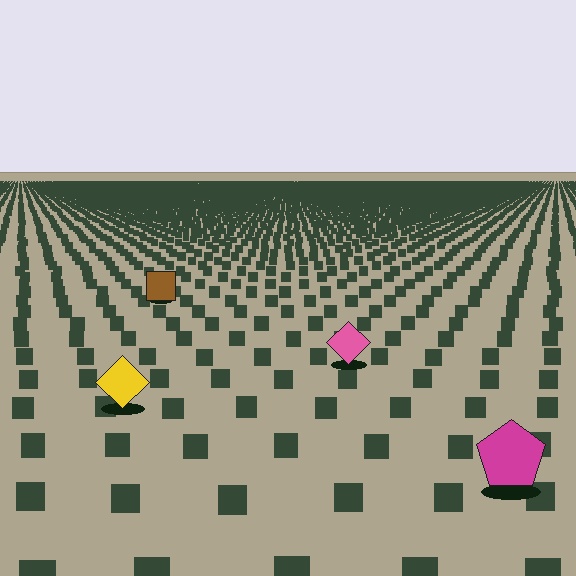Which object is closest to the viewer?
The magenta pentagon is closest. The texture marks near it are larger and more spread out.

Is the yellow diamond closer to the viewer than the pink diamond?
Yes. The yellow diamond is closer — you can tell from the texture gradient: the ground texture is coarser near it.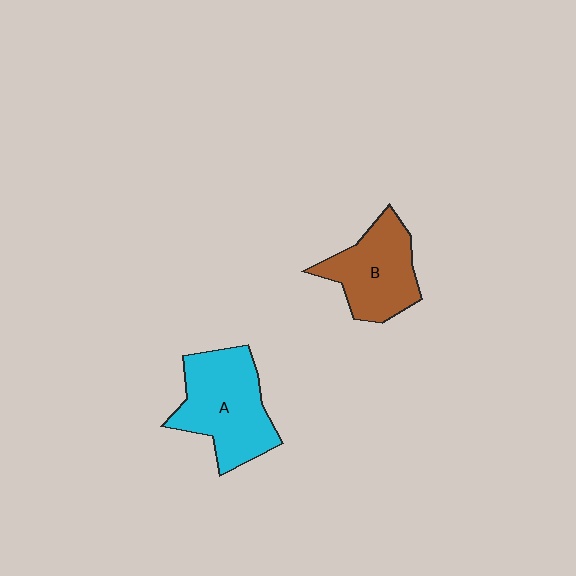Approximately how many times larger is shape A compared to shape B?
Approximately 1.2 times.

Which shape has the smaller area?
Shape B (brown).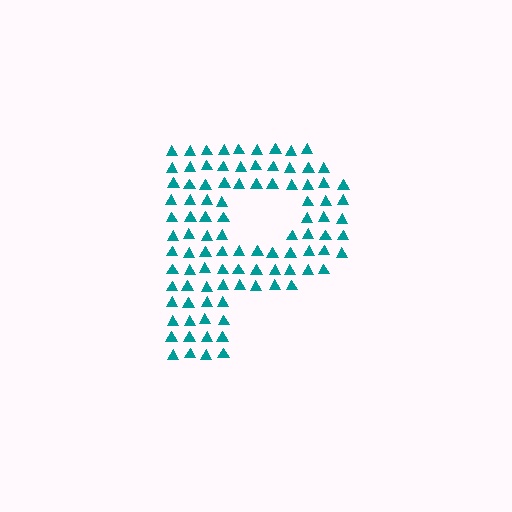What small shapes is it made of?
It is made of small triangles.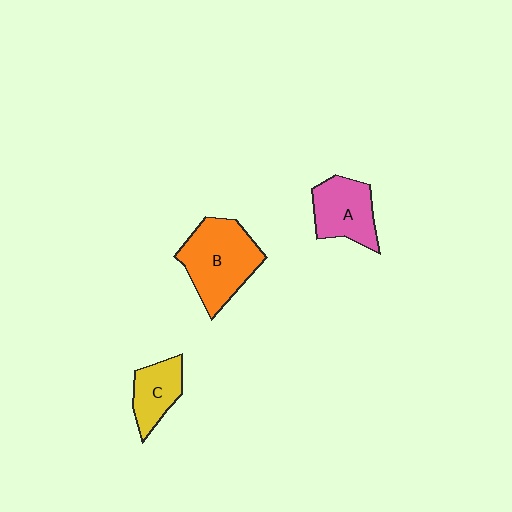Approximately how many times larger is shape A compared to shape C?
Approximately 1.3 times.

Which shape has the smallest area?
Shape C (yellow).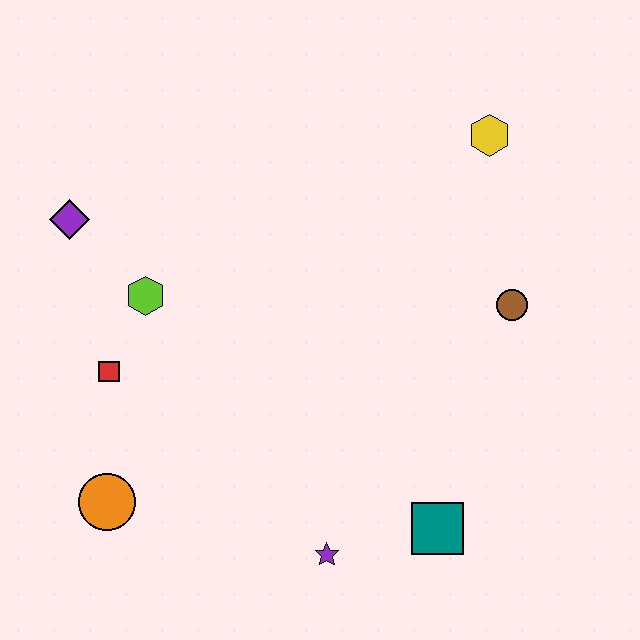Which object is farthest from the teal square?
The purple diamond is farthest from the teal square.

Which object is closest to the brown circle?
The yellow hexagon is closest to the brown circle.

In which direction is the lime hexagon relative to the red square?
The lime hexagon is above the red square.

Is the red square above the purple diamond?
No